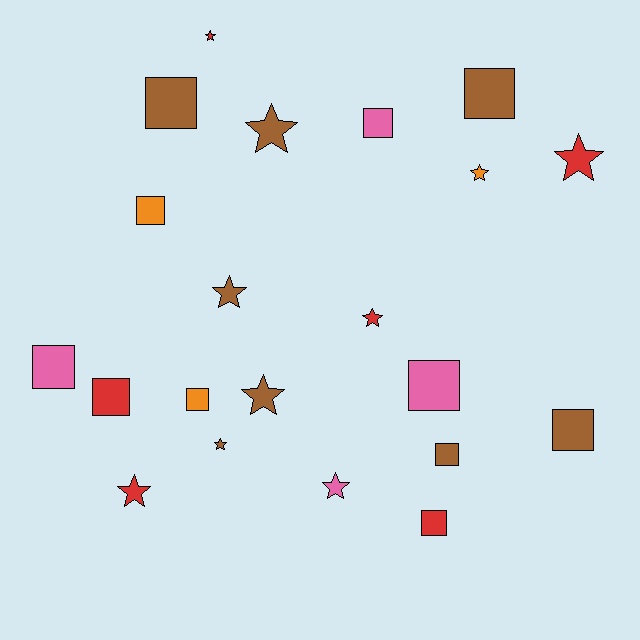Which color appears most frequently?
Brown, with 8 objects.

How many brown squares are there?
There are 4 brown squares.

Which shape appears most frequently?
Square, with 11 objects.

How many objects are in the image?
There are 21 objects.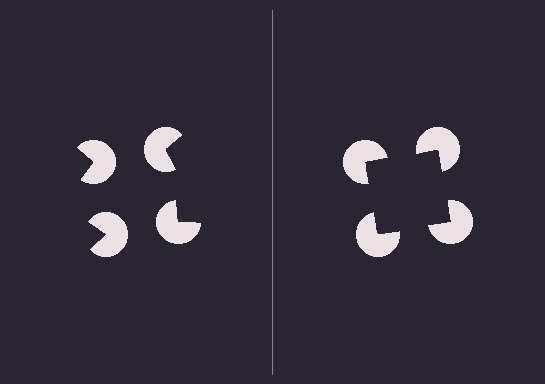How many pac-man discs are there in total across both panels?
8 — 4 on each side.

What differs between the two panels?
The pac-man discs are positioned identically on both sides; only the wedge orientations differ. On the right they align to a square; on the left they are misaligned.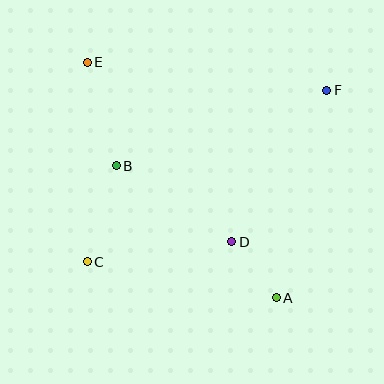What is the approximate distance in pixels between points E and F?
The distance between E and F is approximately 241 pixels.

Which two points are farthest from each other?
Points A and E are farthest from each other.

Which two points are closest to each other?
Points A and D are closest to each other.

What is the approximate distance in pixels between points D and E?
The distance between D and E is approximately 230 pixels.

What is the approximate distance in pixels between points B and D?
The distance between B and D is approximately 138 pixels.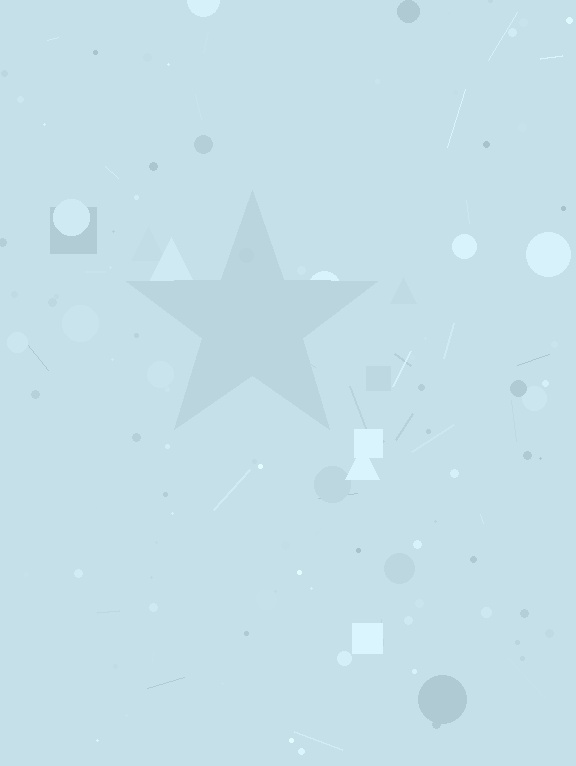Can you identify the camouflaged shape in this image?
The camouflaged shape is a star.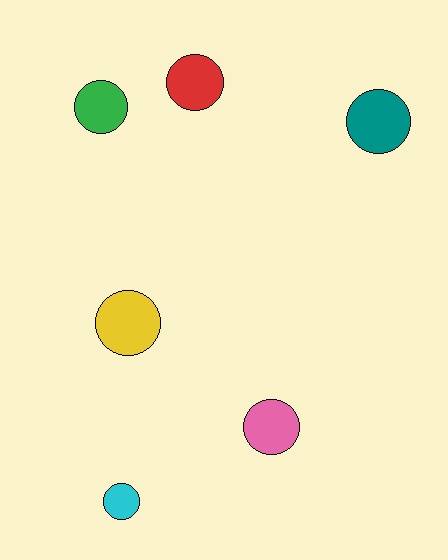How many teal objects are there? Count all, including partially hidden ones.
There is 1 teal object.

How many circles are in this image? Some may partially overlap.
There are 6 circles.